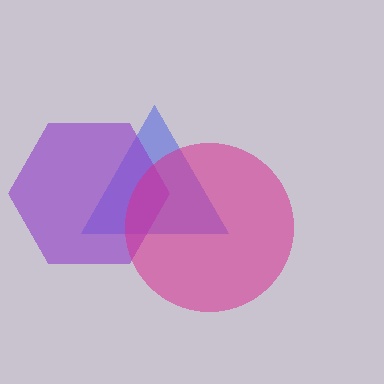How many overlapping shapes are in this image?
There are 3 overlapping shapes in the image.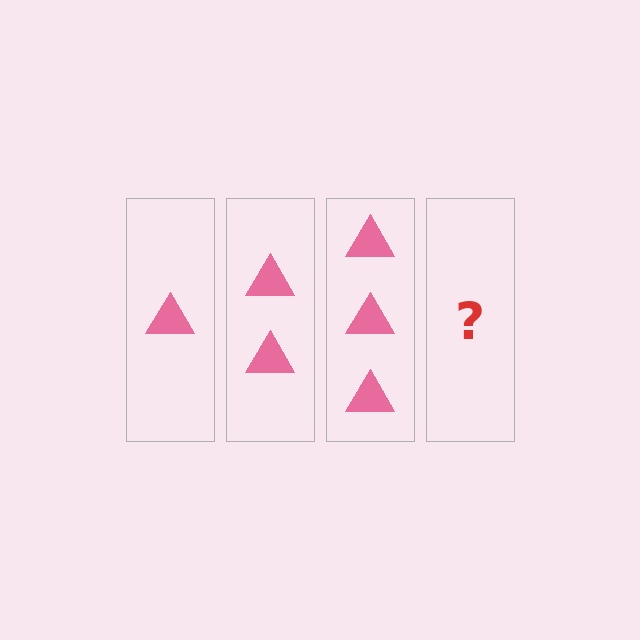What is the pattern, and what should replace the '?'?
The pattern is that each step adds one more triangle. The '?' should be 4 triangles.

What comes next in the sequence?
The next element should be 4 triangles.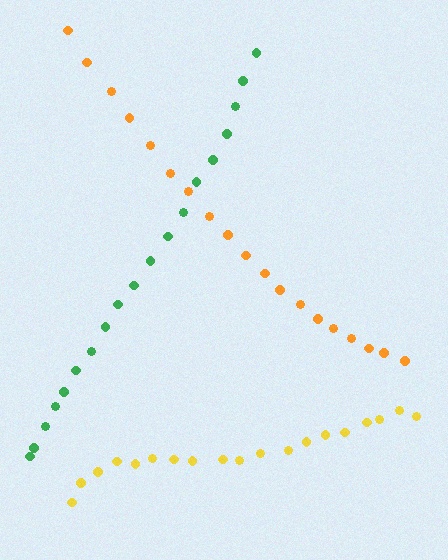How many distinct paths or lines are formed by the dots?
There are 3 distinct paths.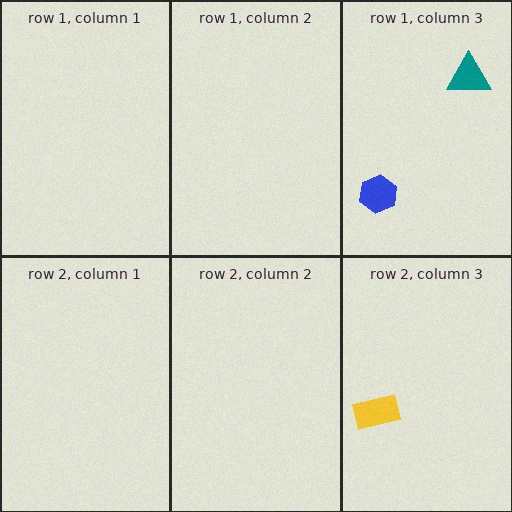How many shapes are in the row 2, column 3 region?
1.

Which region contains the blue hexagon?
The row 1, column 3 region.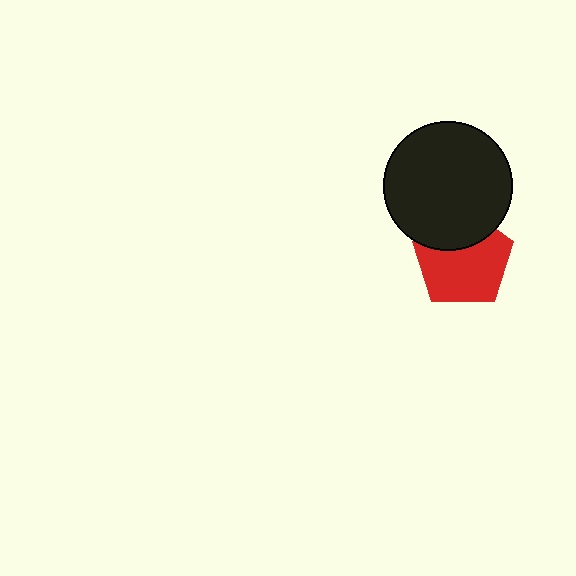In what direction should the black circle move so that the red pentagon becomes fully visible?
The black circle should move up. That is the shortest direction to clear the overlap and leave the red pentagon fully visible.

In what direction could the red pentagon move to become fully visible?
The red pentagon could move down. That would shift it out from behind the black circle entirely.